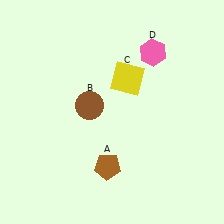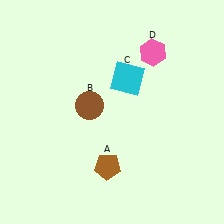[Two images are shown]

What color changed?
The square (C) changed from yellow in Image 1 to cyan in Image 2.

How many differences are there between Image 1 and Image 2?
There is 1 difference between the two images.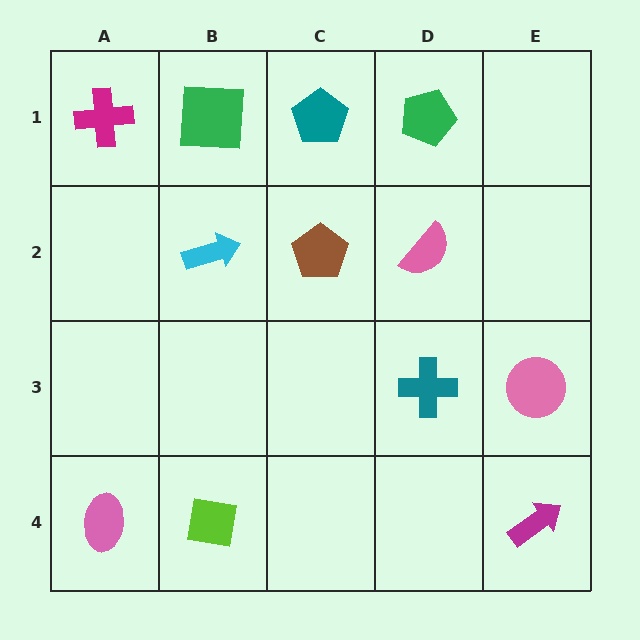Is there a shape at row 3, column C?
No, that cell is empty.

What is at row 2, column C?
A brown pentagon.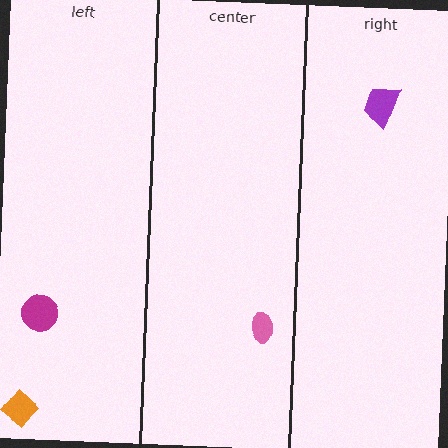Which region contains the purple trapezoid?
The right region.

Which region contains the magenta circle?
The left region.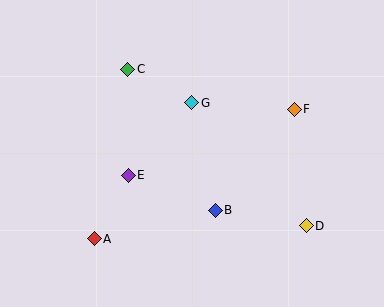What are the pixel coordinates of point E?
Point E is at (128, 175).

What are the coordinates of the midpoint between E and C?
The midpoint between E and C is at (128, 122).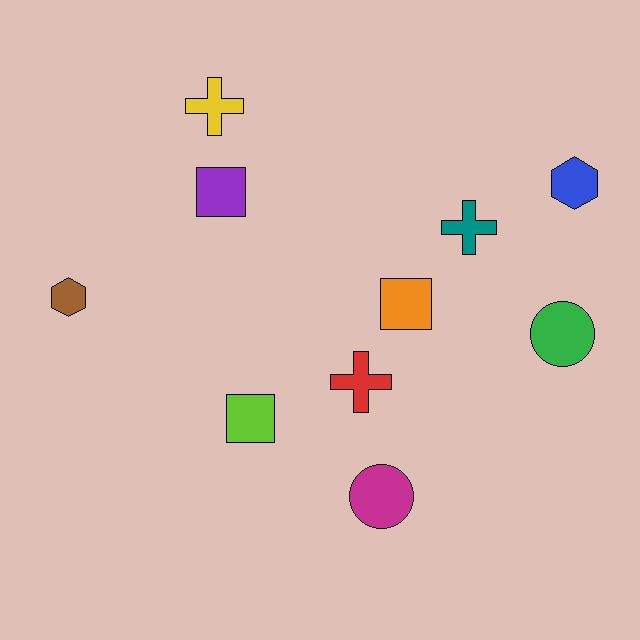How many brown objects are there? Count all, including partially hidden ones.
There is 1 brown object.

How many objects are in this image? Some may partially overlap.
There are 10 objects.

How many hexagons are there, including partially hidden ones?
There are 2 hexagons.